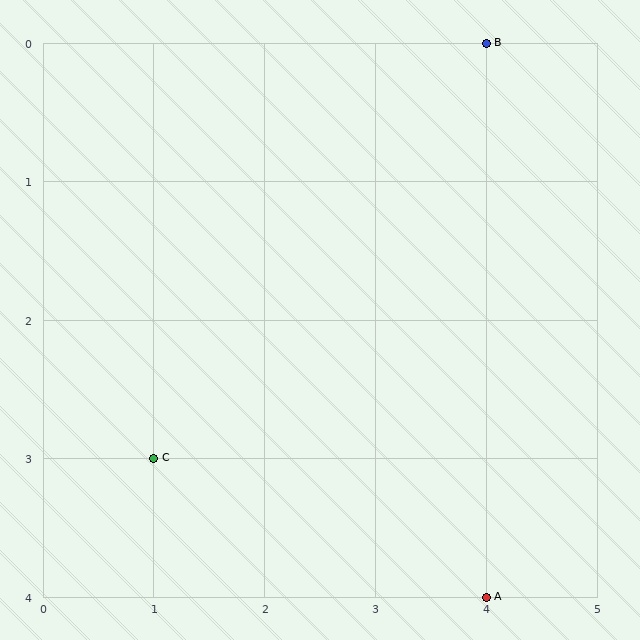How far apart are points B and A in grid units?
Points B and A are 4 rows apart.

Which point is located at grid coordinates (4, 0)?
Point B is at (4, 0).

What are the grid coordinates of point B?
Point B is at grid coordinates (4, 0).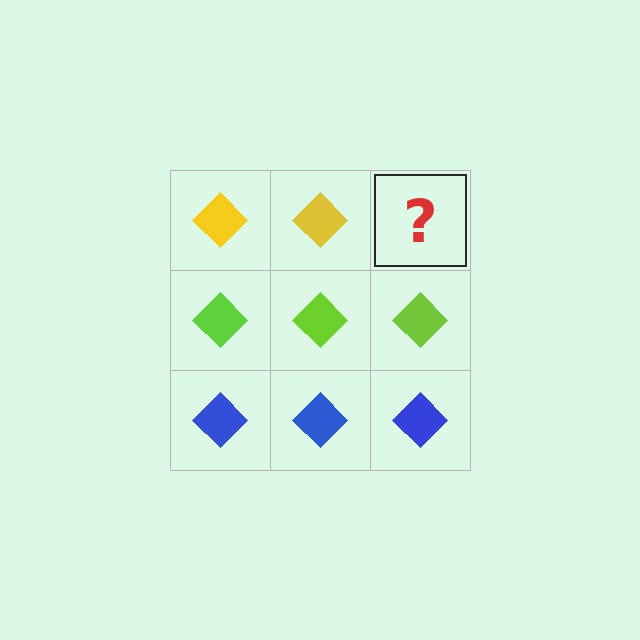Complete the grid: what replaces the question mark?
The question mark should be replaced with a yellow diamond.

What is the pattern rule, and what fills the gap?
The rule is that each row has a consistent color. The gap should be filled with a yellow diamond.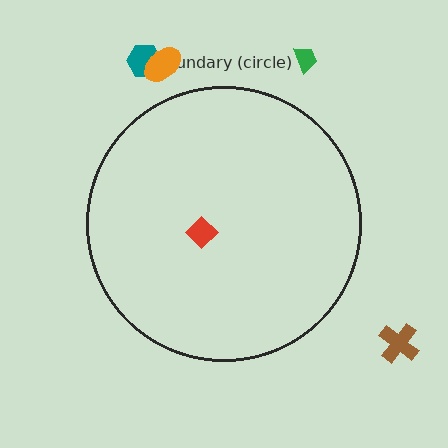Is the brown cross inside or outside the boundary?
Outside.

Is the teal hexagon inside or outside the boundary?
Outside.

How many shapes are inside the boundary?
1 inside, 4 outside.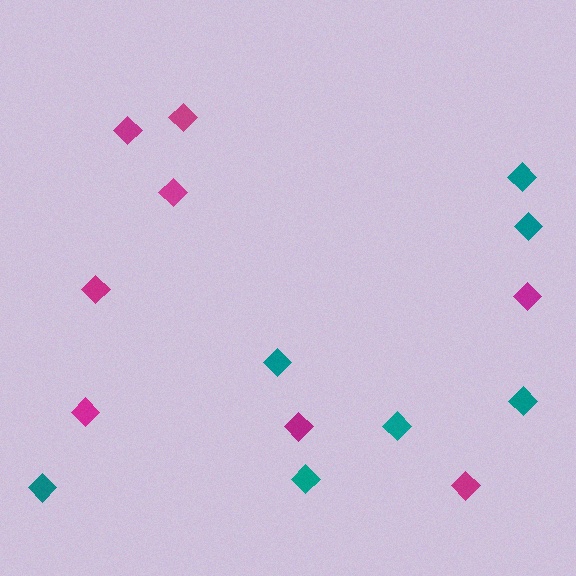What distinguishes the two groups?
There are 2 groups: one group of magenta diamonds (8) and one group of teal diamonds (7).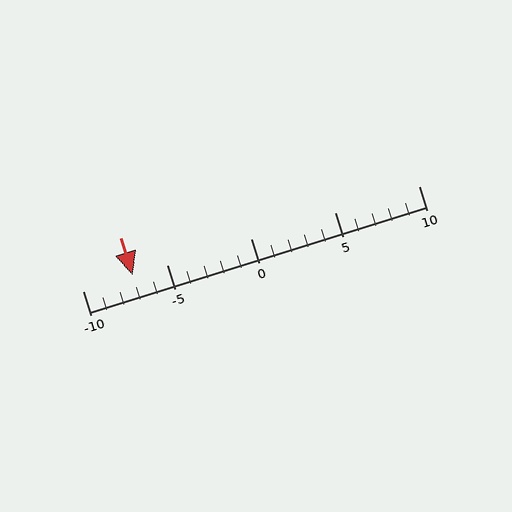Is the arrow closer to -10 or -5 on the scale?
The arrow is closer to -5.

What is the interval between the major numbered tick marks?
The major tick marks are spaced 5 units apart.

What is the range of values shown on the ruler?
The ruler shows values from -10 to 10.